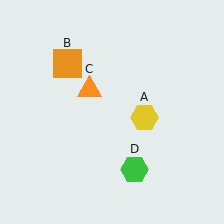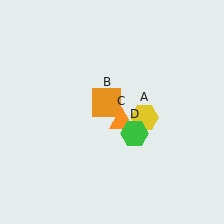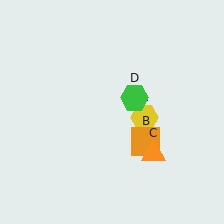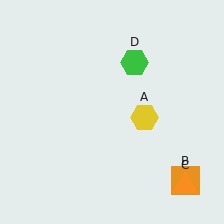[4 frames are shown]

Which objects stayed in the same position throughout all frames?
Yellow hexagon (object A) remained stationary.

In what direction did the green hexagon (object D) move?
The green hexagon (object D) moved up.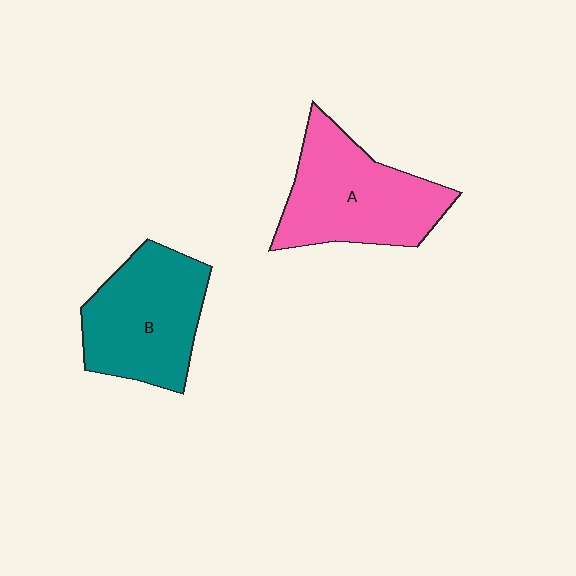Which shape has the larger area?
Shape A (pink).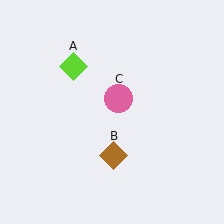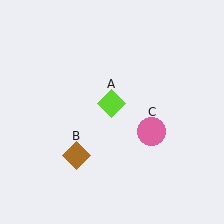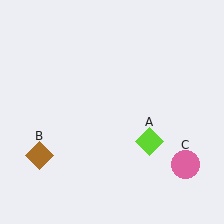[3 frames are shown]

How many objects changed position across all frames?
3 objects changed position: lime diamond (object A), brown diamond (object B), pink circle (object C).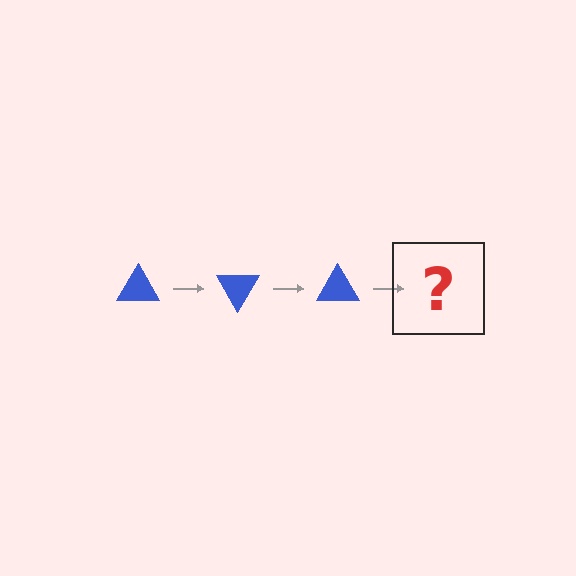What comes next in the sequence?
The next element should be a blue triangle rotated 180 degrees.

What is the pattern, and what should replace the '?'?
The pattern is that the triangle rotates 60 degrees each step. The '?' should be a blue triangle rotated 180 degrees.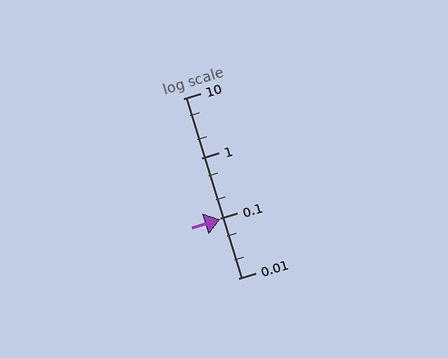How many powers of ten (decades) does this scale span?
The scale spans 3 decades, from 0.01 to 10.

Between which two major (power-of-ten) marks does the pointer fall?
The pointer is between 0.01 and 0.1.